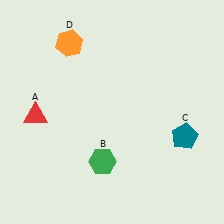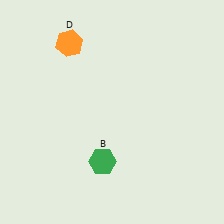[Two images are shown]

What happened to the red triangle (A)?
The red triangle (A) was removed in Image 2. It was in the bottom-left area of Image 1.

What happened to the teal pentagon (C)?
The teal pentagon (C) was removed in Image 2. It was in the bottom-right area of Image 1.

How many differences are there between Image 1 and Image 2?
There are 2 differences between the two images.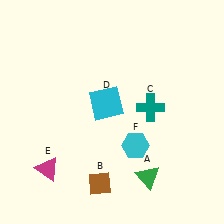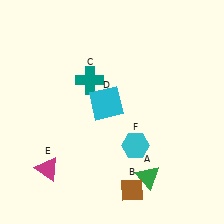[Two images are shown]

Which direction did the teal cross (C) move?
The teal cross (C) moved left.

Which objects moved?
The objects that moved are: the brown diamond (B), the teal cross (C).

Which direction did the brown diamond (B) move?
The brown diamond (B) moved right.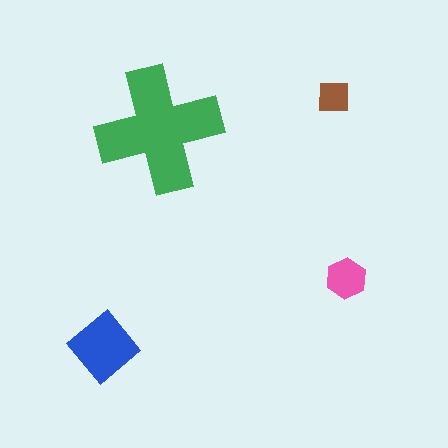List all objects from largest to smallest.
The green cross, the blue diamond, the pink hexagon, the brown square.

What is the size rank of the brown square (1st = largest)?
4th.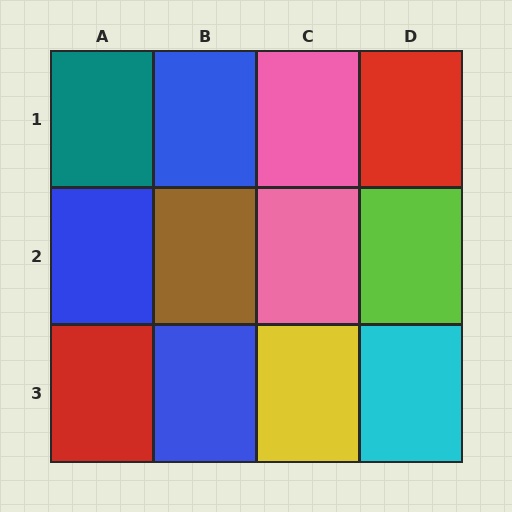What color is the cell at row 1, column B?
Blue.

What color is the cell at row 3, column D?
Cyan.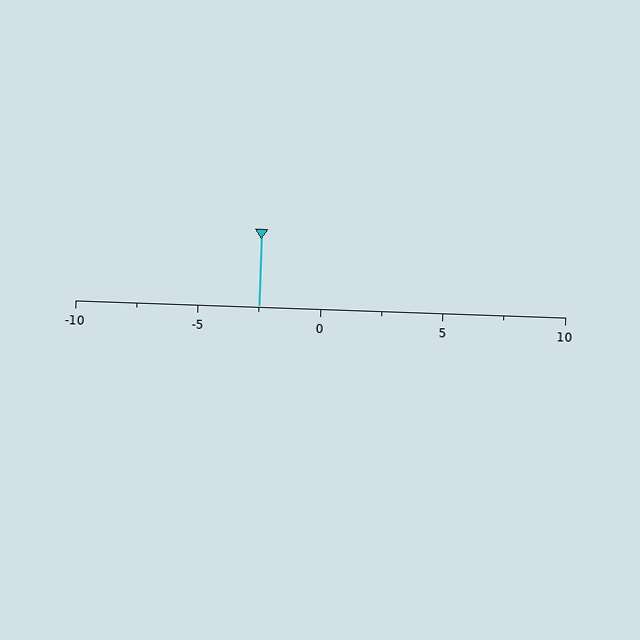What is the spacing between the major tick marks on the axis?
The major ticks are spaced 5 apart.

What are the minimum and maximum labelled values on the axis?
The axis runs from -10 to 10.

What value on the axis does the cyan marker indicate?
The marker indicates approximately -2.5.